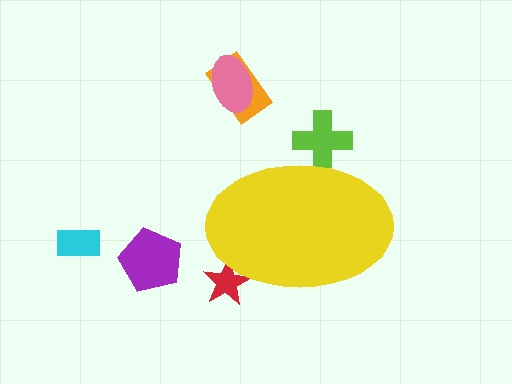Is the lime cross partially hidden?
Yes, the lime cross is partially hidden behind the yellow ellipse.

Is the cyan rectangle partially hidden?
No, the cyan rectangle is fully visible.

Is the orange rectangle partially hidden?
No, the orange rectangle is fully visible.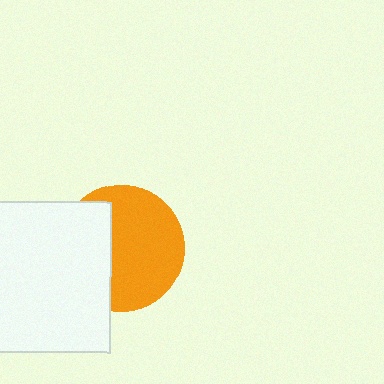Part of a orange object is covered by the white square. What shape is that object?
It is a circle.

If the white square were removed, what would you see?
You would see the complete orange circle.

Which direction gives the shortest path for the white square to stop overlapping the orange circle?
Moving left gives the shortest separation.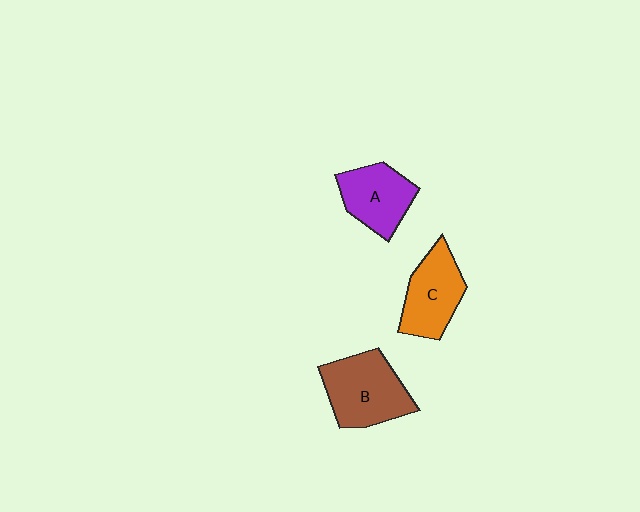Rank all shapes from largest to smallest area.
From largest to smallest: B (brown), C (orange), A (purple).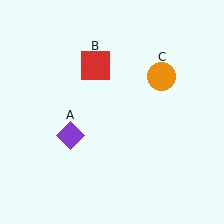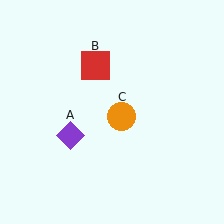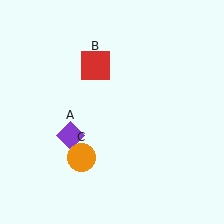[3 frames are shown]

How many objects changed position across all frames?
1 object changed position: orange circle (object C).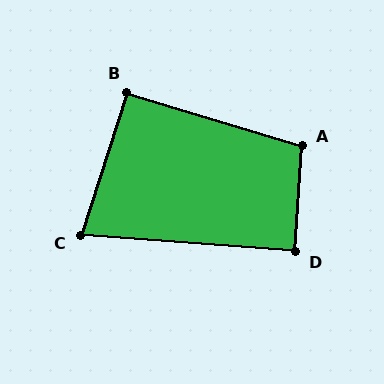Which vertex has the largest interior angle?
A, at approximately 103 degrees.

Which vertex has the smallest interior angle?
C, at approximately 77 degrees.